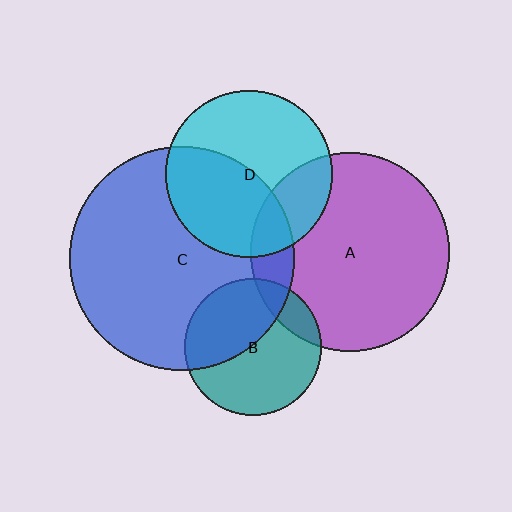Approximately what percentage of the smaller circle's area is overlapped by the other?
Approximately 15%.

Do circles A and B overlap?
Yes.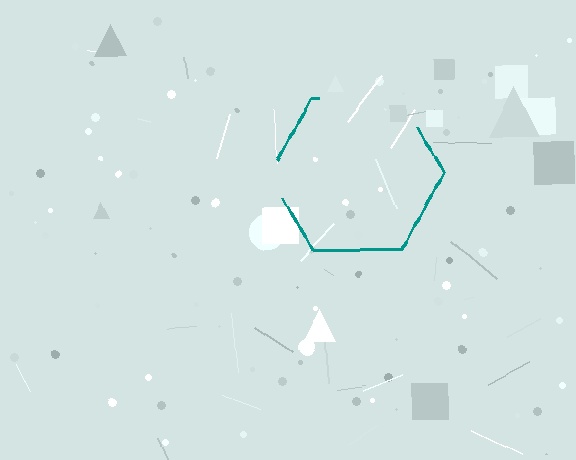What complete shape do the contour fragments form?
The contour fragments form a hexagon.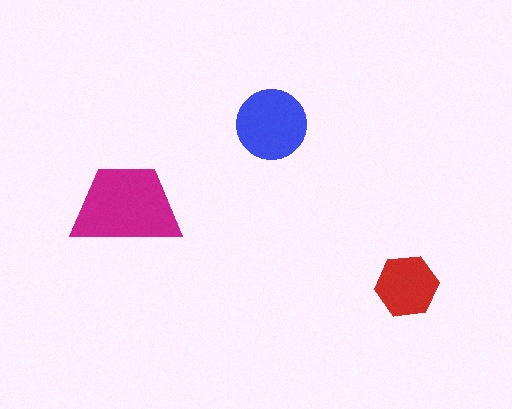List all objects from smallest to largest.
The red hexagon, the blue circle, the magenta trapezoid.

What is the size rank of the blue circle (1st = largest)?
2nd.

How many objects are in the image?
There are 3 objects in the image.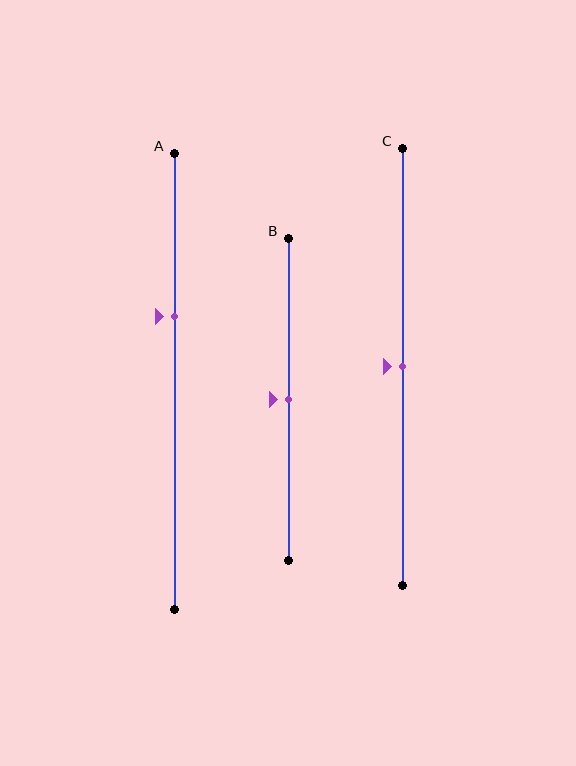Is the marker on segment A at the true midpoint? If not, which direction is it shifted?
No, the marker on segment A is shifted upward by about 14% of the segment length.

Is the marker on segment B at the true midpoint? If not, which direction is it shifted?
Yes, the marker on segment B is at the true midpoint.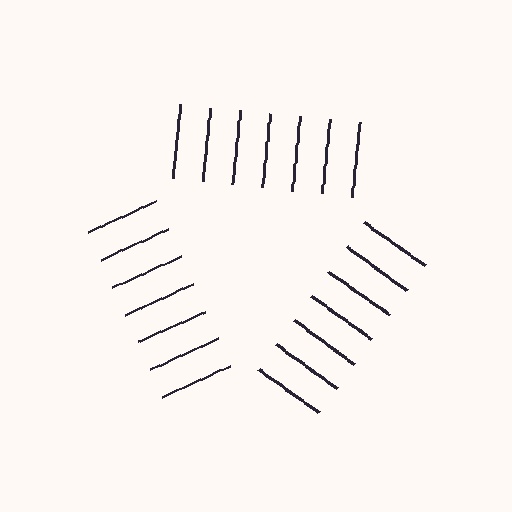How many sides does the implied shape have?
3 sides — the line-ends trace a triangle.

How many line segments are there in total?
21 — 7 along each of the 3 edges.